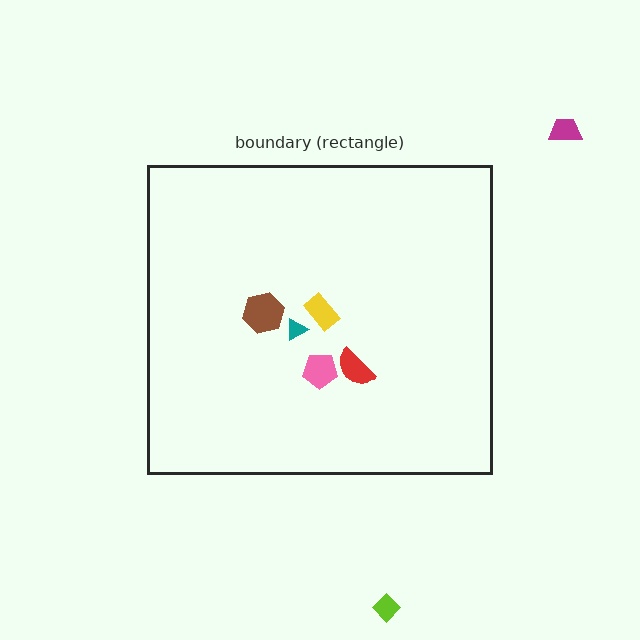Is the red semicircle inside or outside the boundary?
Inside.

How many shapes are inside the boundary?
5 inside, 2 outside.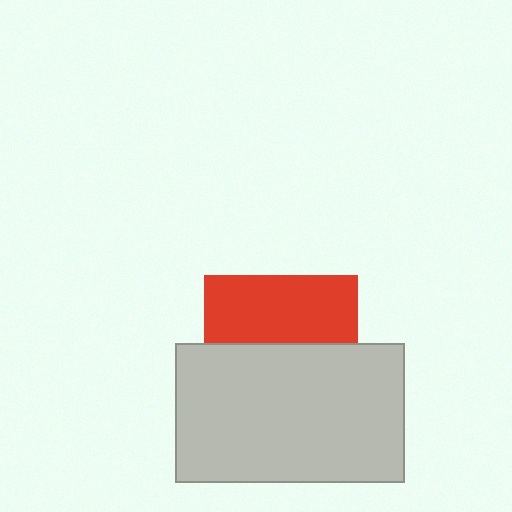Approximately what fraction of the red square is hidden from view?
Roughly 55% of the red square is hidden behind the light gray rectangle.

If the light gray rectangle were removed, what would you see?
You would see the complete red square.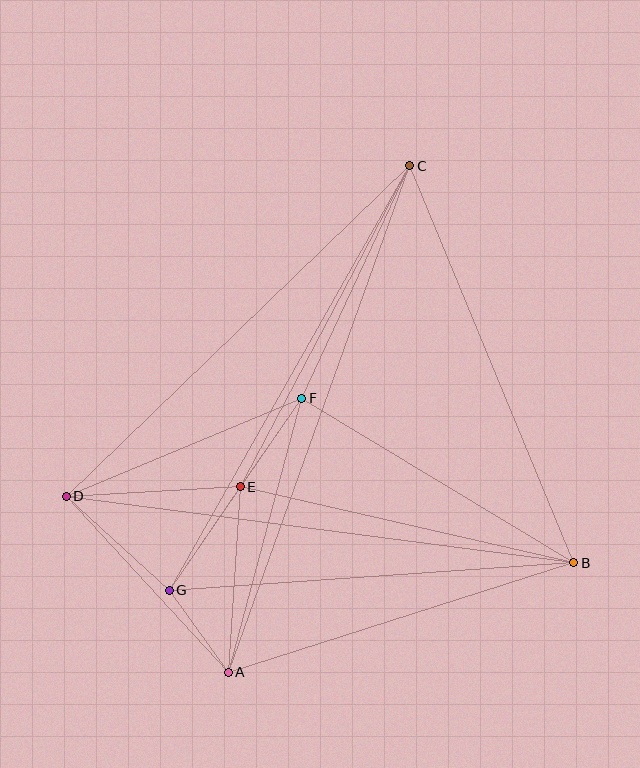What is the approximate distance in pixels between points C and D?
The distance between C and D is approximately 477 pixels.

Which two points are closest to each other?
Points A and G are closest to each other.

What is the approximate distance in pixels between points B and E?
The distance between B and E is approximately 342 pixels.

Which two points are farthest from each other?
Points A and C are farthest from each other.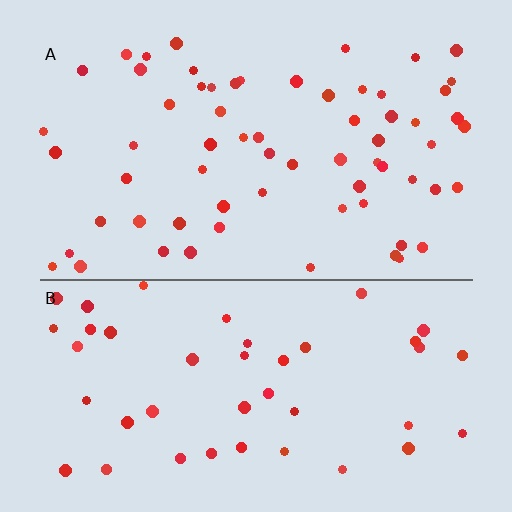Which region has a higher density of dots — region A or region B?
A (the top).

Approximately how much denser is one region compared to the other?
Approximately 1.5× — region A over region B.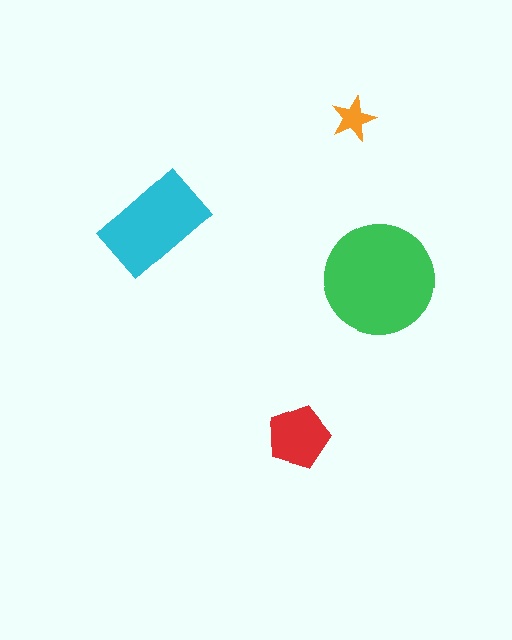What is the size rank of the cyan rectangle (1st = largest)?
2nd.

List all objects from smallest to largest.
The orange star, the red pentagon, the cyan rectangle, the green circle.